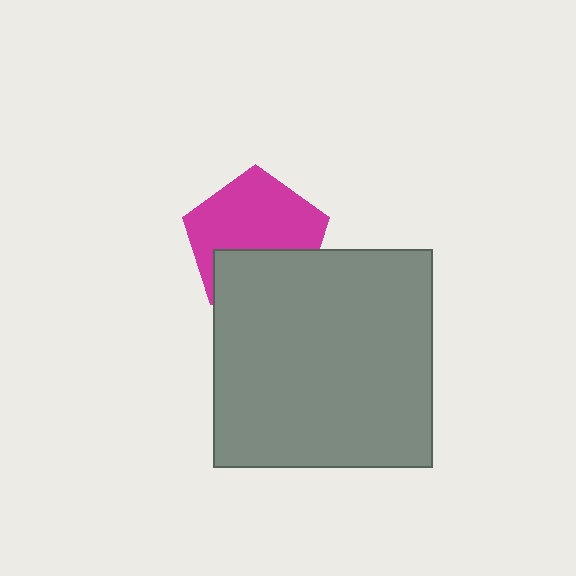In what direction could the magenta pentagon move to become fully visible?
The magenta pentagon could move up. That would shift it out from behind the gray square entirely.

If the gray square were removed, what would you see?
You would see the complete magenta pentagon.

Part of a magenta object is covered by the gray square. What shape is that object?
It is a pentagon.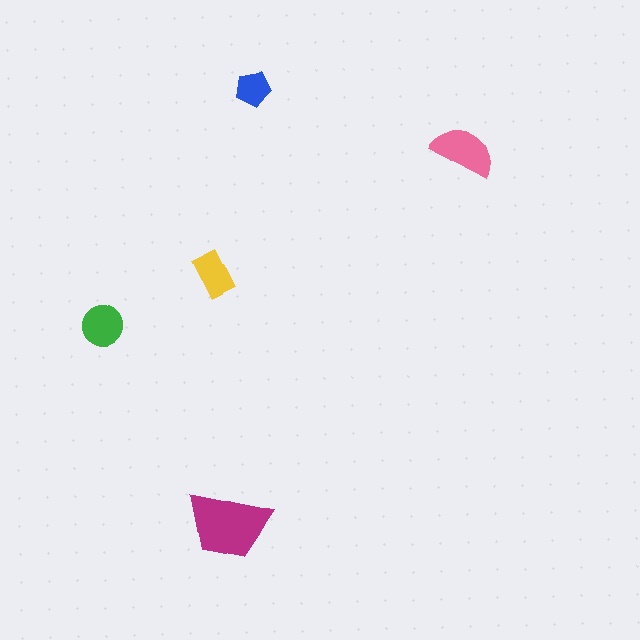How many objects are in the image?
There are 5 objects in the image.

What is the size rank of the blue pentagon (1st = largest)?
5th.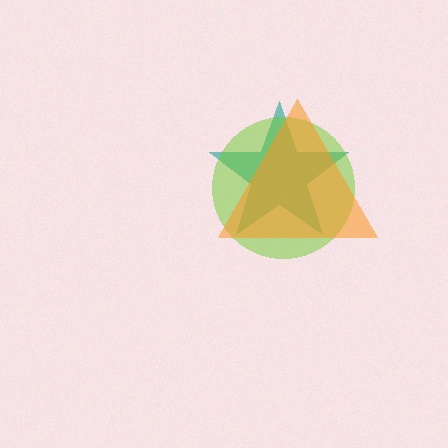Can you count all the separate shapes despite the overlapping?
Yes, there are 3 separate shapes.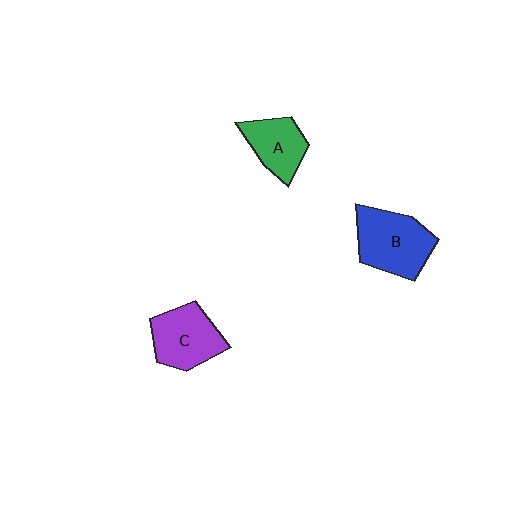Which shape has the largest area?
Shape B (blue).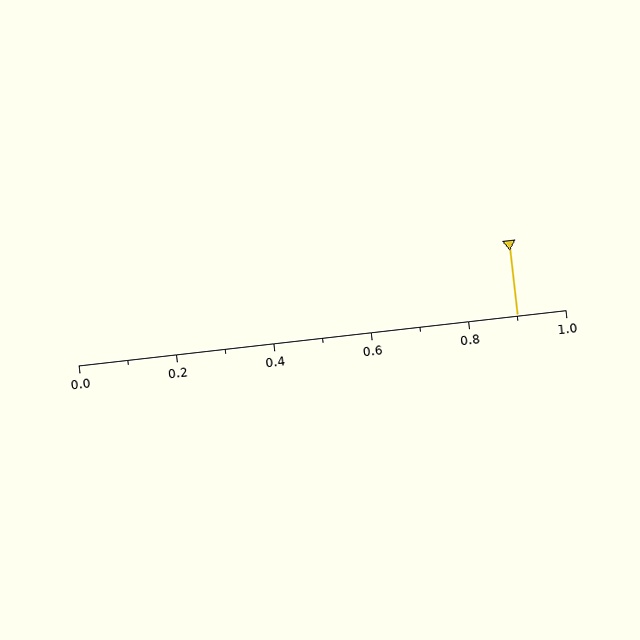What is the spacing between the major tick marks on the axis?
The major ticks are spaced 0.2 apart.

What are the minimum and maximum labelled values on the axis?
The axis runs from 0.0 to 1.0.